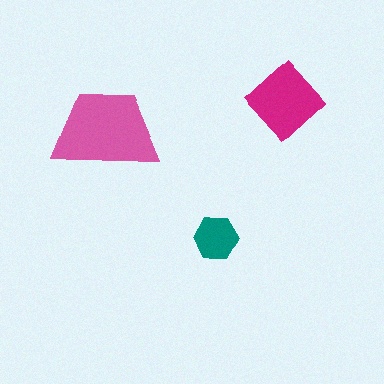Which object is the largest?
The pink trapezoid.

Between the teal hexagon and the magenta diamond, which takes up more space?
The magenta diamond.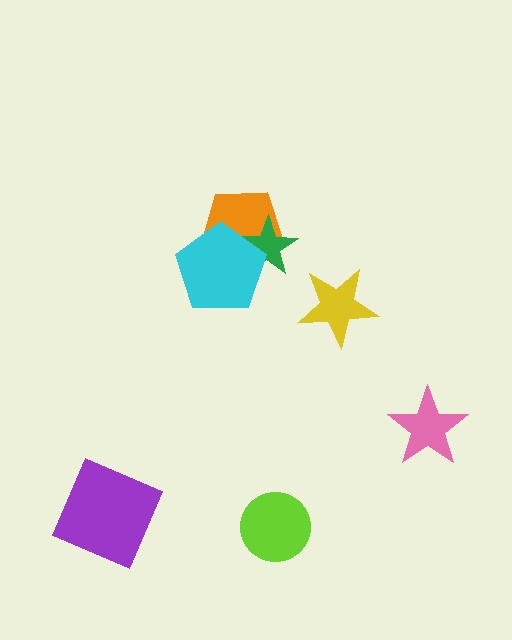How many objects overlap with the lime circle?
0 objects overlap with the lime circle.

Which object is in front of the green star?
The cyan pentagon is in front of the green star.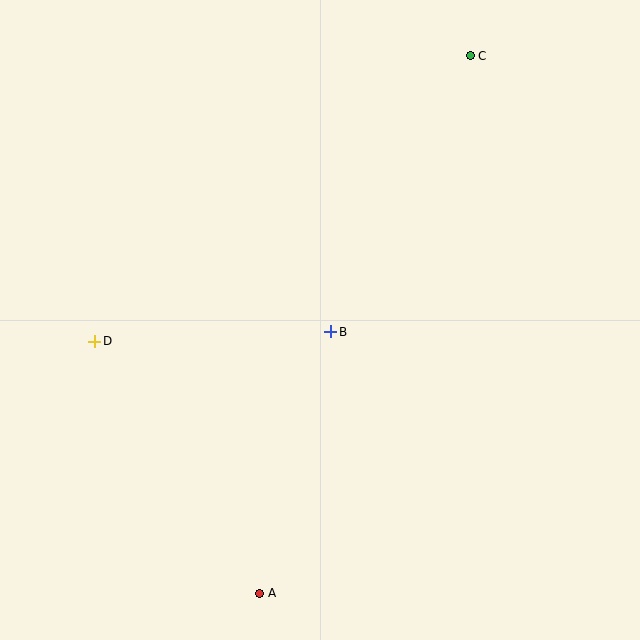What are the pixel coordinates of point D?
Point D is at (95, 341).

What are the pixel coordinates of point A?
Point A is at (260, 593).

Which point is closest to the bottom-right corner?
Point A is closest to the bottom-right corner.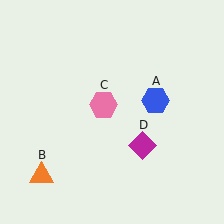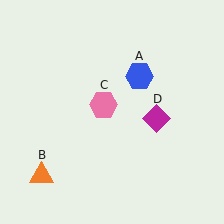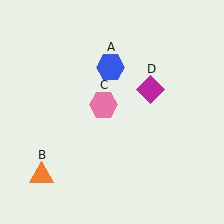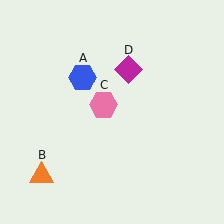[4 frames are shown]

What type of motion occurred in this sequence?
The blue hexagon (object A), magenta diamond (object D) rotated counterclockwise around the center of the scene.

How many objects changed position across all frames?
2 objects changed position: blue hexagon (object A), magenta diamond (object D).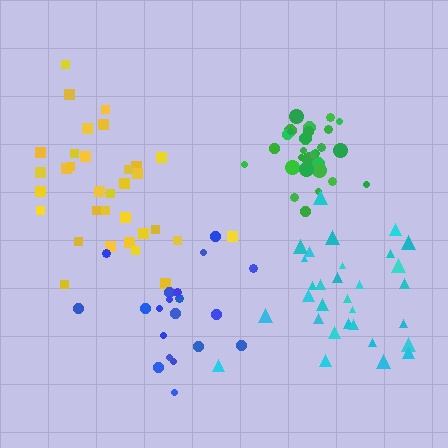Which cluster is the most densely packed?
Green.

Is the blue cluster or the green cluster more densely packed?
Green.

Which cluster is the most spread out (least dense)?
Cyan.